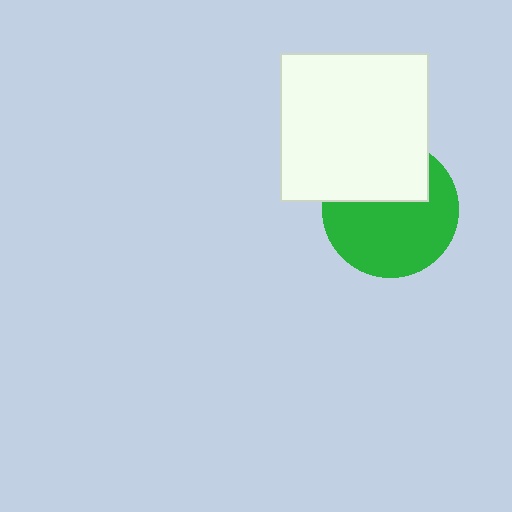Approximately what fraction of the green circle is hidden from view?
Roughly 36% of the green circle is hidden behind the white square.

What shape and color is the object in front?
The object in front is a white square.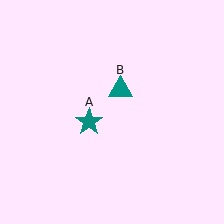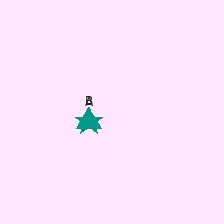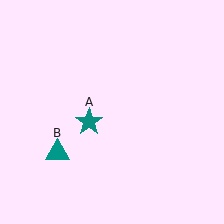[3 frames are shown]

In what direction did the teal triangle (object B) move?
The teal triangle (object B) moved down and to the left.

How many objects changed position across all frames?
1 object changed position: teal triangle (object B).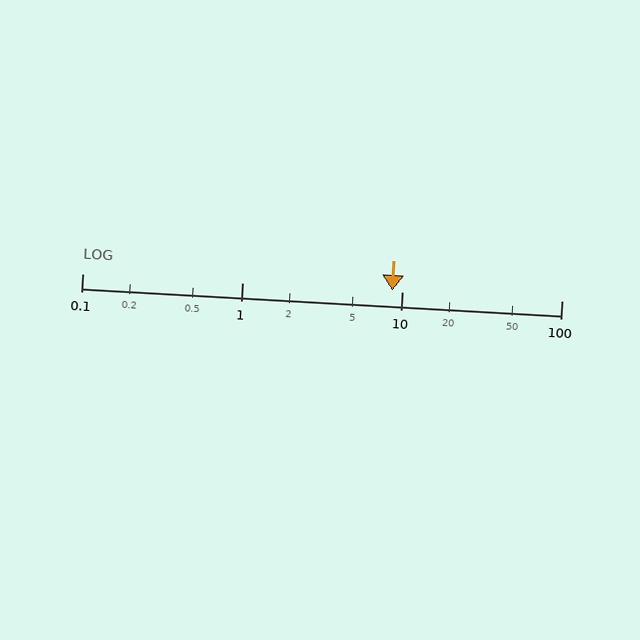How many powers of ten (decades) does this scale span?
The scale spans 3 decades, from 0.1 to 100.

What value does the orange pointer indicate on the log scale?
The pointer indicates approximately 8.7.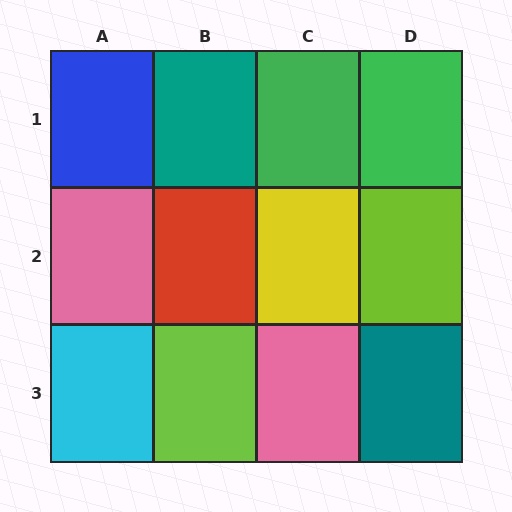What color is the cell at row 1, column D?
Green.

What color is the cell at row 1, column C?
Green.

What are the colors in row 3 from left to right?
Cyan, lime, pink, teal.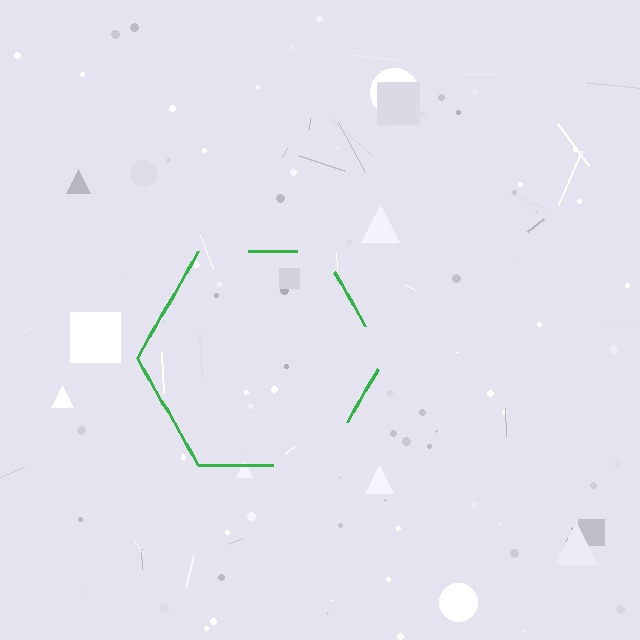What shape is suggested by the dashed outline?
The dashed outline suggests a hexagon.